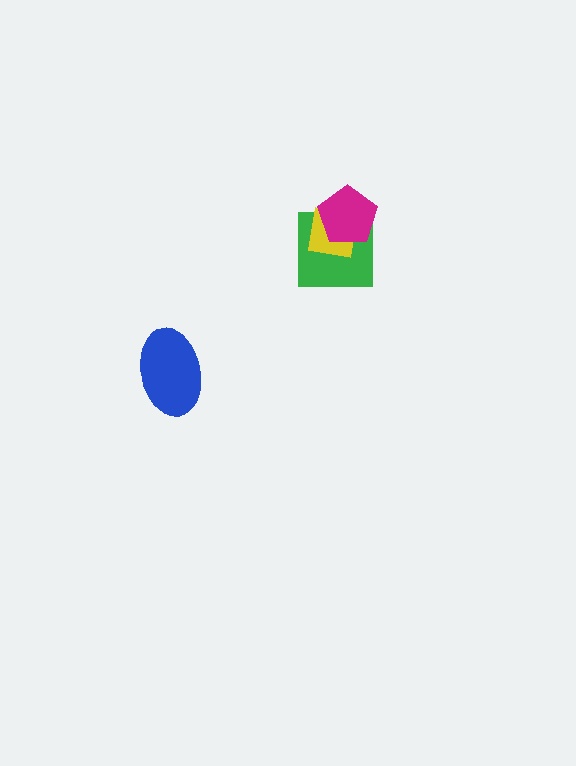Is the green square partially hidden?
Yes, it is partially covered by another shape.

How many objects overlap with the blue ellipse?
0 objects overlap with the blue ellipse.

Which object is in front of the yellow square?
The magenta pentagon is in front of the yellow square.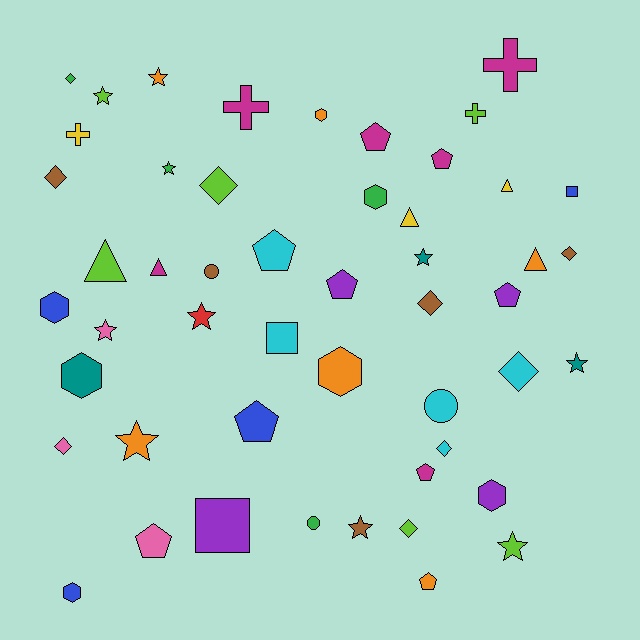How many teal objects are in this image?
There are 3 teal objects.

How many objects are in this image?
There are 50 objects.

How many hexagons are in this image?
There are 7 hexagons.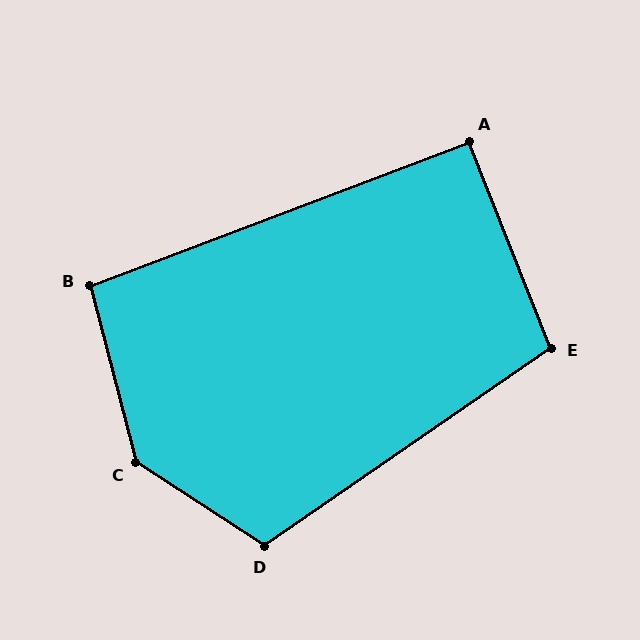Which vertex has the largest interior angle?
C, at approximately 138 degrees.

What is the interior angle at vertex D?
Approximately 112 degrees (obtuse).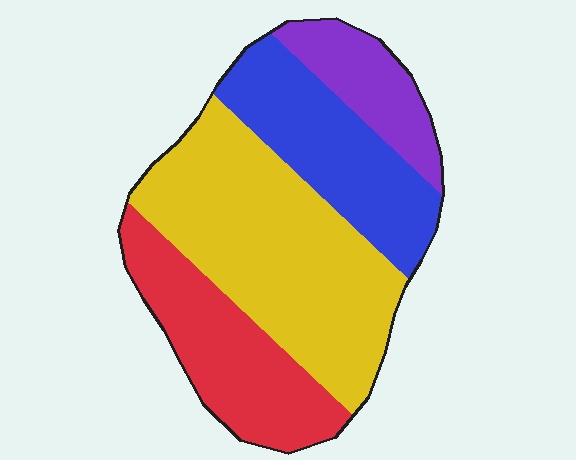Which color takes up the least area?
Purple, at roughly 10%.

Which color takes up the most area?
Yellow, at roughly 40%.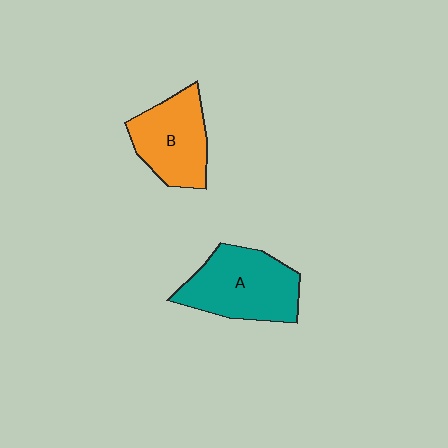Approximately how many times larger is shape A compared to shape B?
Approximately 1.2 times.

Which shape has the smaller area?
Shape B (orange).